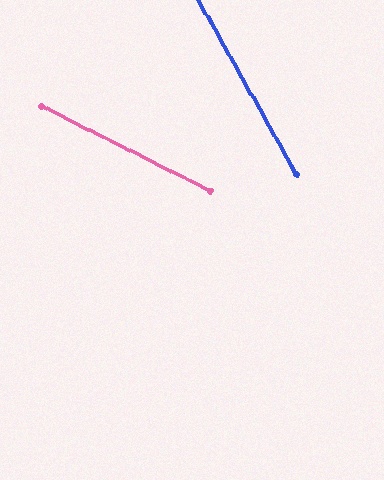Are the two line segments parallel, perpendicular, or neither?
Neither parallel nor perpendicular — they differ by about 34°.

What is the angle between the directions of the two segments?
Approximately 34 degrees.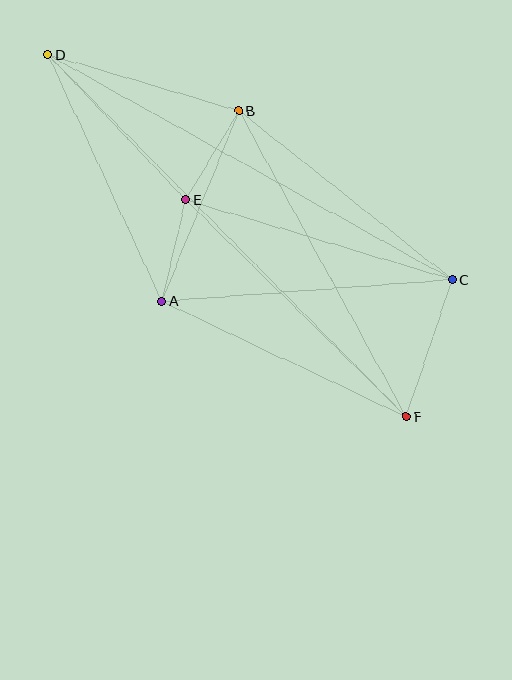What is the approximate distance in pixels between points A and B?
The distance between A and B is approximately 205 pixels.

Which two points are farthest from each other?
Points D and F are farthest from each other.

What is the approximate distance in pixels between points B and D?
The distance between B and D is approximately 198 pixels.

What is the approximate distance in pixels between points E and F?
The distance between E and F is approximately 309 pixels.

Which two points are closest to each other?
Points B and E are closest to each other.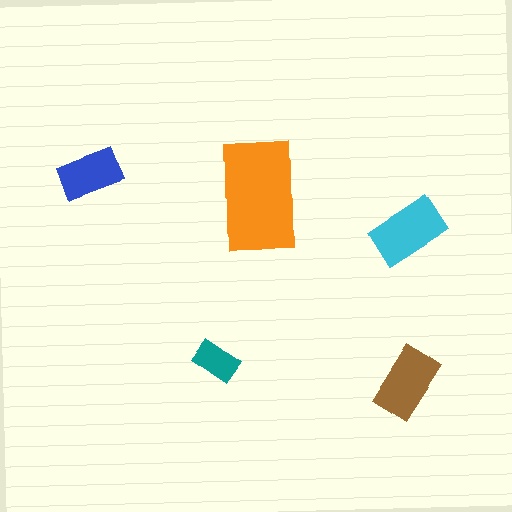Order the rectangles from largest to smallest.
the orange one, the cyan one, the brown one, the blue one, the teal one.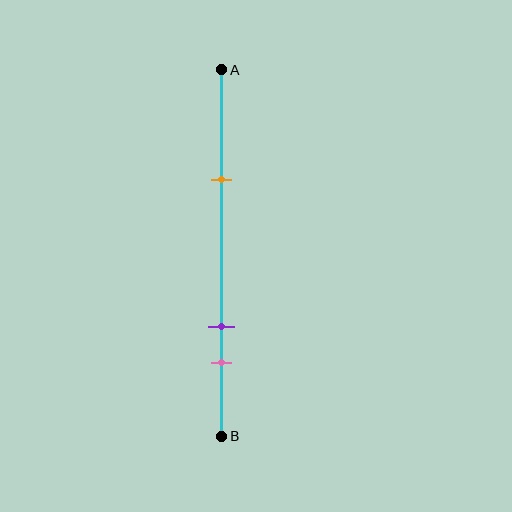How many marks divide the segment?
There are 3 marks dividing the segment.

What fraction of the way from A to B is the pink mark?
The pink mark is approximately 80% (0.8) of the way from A to B.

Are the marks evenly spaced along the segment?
No, the marks are not evenly spaced.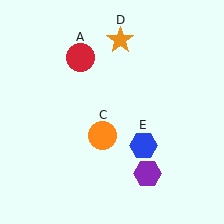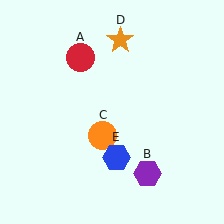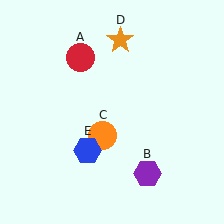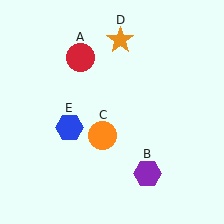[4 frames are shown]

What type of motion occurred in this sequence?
The blue hexagon (object E) rotated clockwise around the center of the scene.